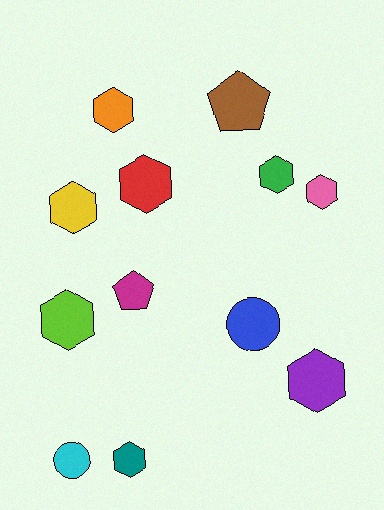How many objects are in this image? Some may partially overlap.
There are 12 objects.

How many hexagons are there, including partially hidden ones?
There are 8 hexagons.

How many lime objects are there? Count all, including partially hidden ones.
There is 1 lime object.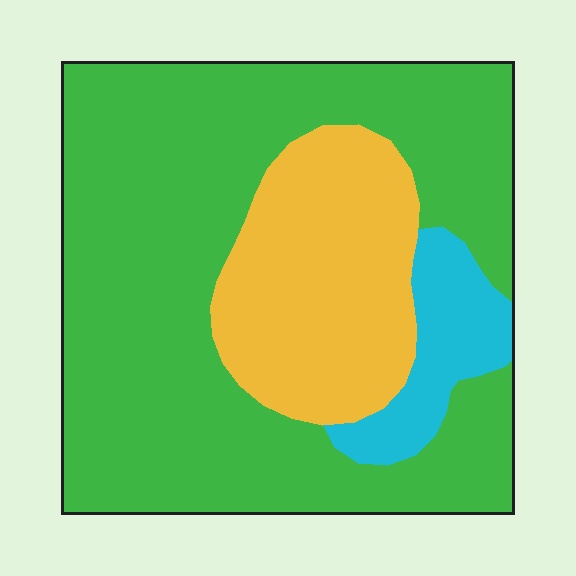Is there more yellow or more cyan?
Yellow.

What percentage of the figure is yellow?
Yellow takes up less than a quarter of the figure.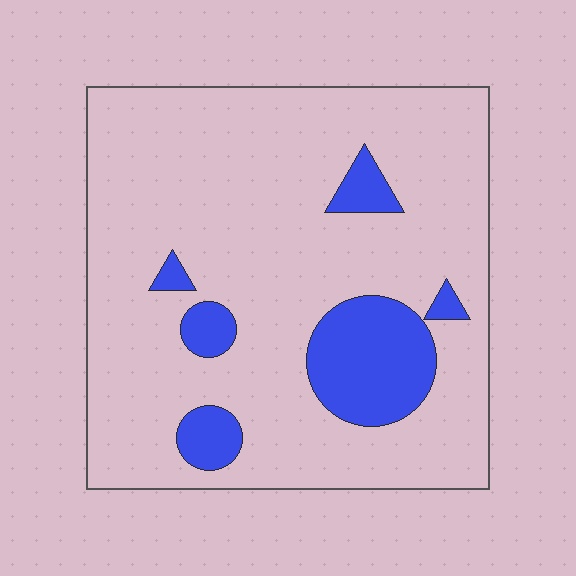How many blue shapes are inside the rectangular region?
6.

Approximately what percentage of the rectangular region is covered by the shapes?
Approximately 15%.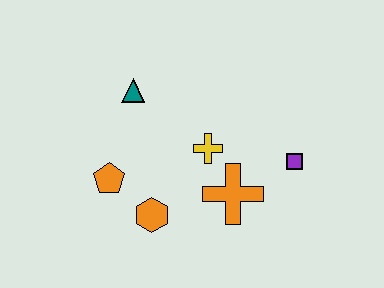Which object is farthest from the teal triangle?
The purple square is farthest from the teal triangle.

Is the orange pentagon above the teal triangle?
No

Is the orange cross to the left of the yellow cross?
No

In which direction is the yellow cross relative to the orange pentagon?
The yellow cross is to the right of the orange pentagon.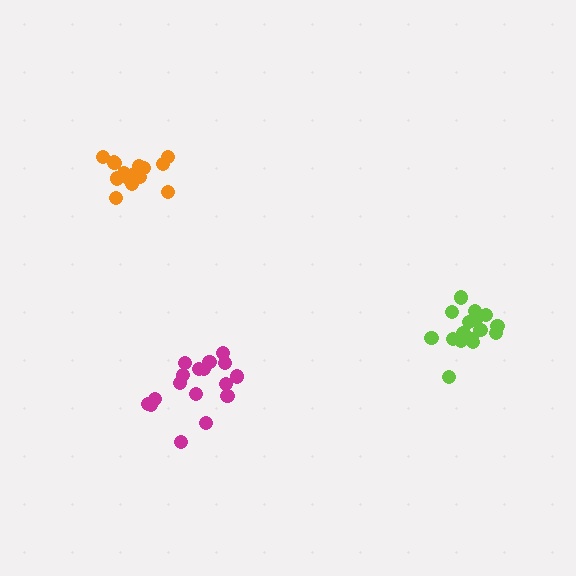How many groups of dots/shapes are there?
There are 3 groups.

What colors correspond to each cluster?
The clusters are colored: magenta, lime, orange.